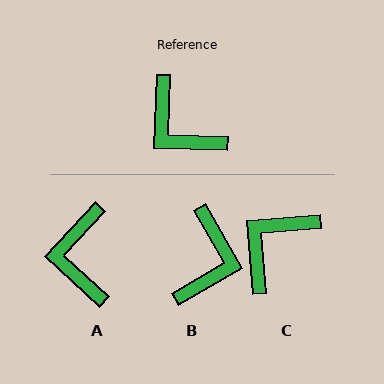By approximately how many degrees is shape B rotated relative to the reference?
Approximately 122 degrees counter-clockwise.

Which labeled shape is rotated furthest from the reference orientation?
B, about 122 degrees away.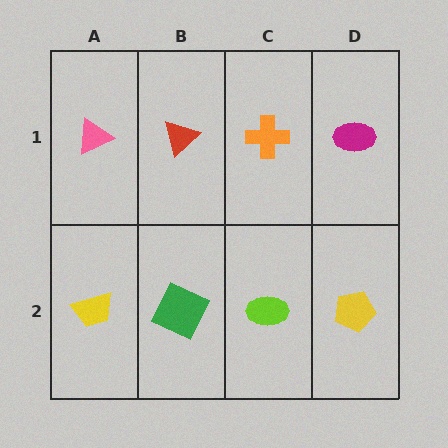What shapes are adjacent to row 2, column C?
An orange cross (row 1, column C), a green square (row 2, column B), a yellow pentagon (row 2, column D).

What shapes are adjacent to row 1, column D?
A yellow pentagon (row 2, column D), an orange cross (row 1, column C).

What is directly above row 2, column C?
An orange cross.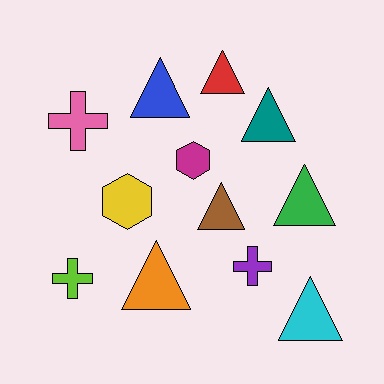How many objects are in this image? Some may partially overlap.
There are 12 objects.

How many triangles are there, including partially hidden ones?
There are 7 triangles.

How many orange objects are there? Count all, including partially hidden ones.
There is 1 orange object.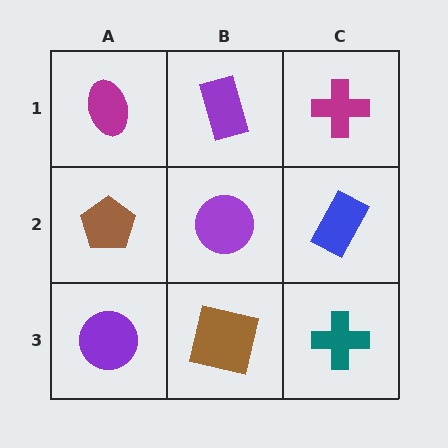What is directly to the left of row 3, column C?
A brown square.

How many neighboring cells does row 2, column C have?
3.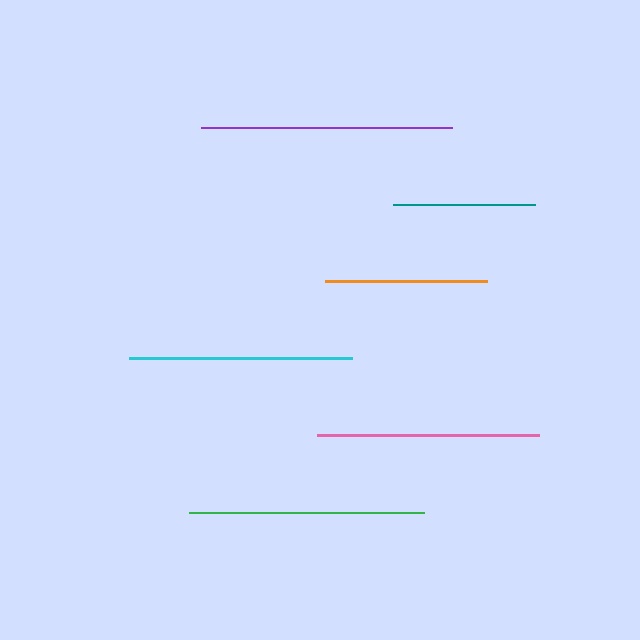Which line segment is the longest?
The purple line is the longest at approximately 250 pixels.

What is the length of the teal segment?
The teal segment is approximately 142 pixels long.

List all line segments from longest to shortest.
From longest to shortest: purple, green, cyan, pink, orange, teal.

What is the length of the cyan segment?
The cyan segment is approximately 223 pixels long.